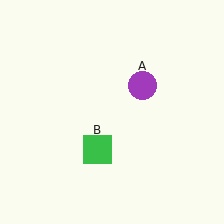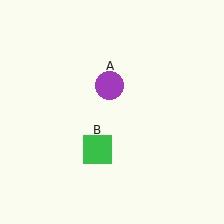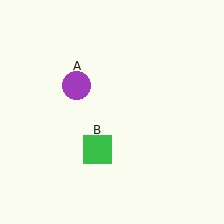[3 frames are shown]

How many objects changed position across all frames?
1 object changed position: purple circle (object A).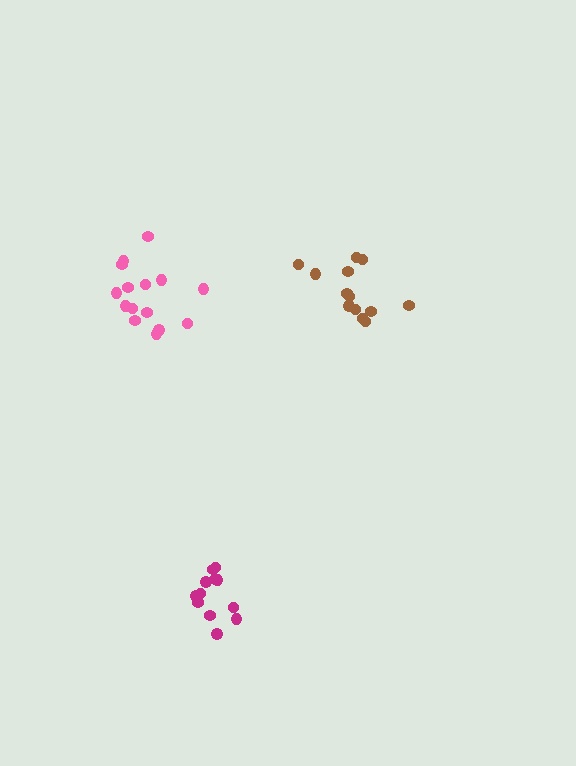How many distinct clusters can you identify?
There are 3 distinct clusters.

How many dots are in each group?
Group 1: 15 dots, Group 2: 12 dots, Group 3: 13 dots (40 total).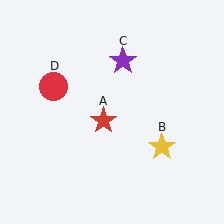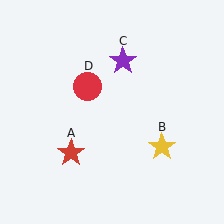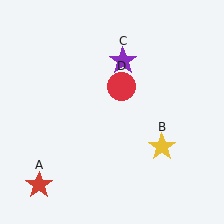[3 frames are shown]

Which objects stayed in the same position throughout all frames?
Yellow star (object B) and purple star (object C) remained stationary.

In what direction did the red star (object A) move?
The red star (object A) moved down and to the left.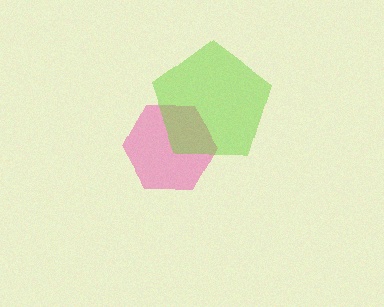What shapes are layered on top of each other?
The layered shapes are: a pink hexagon, a lime pentagon.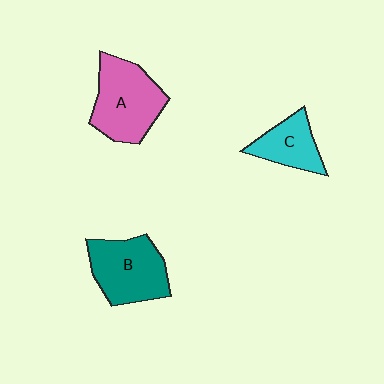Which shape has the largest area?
Shape A (pink).